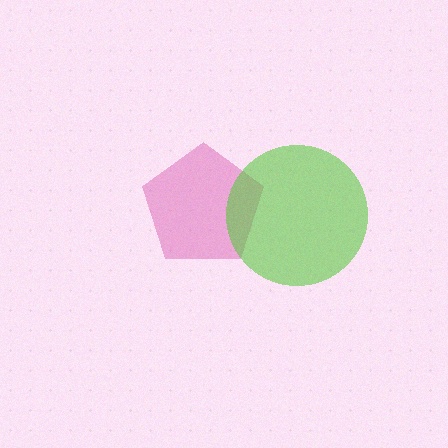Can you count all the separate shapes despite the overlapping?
Yes, there are 2 separate shapes.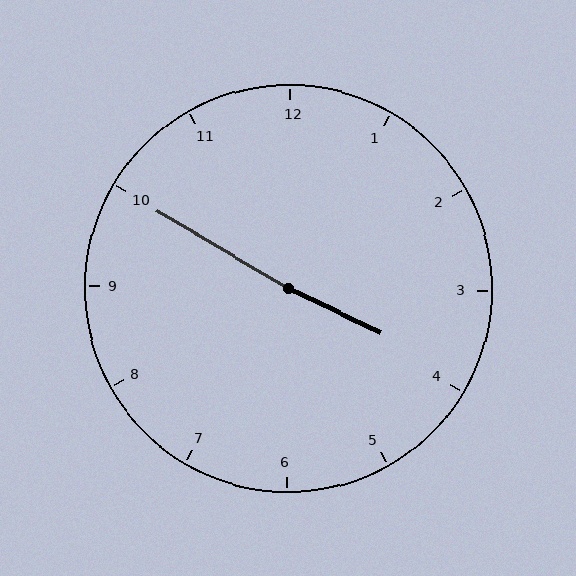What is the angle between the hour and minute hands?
Approximately 175 degrees.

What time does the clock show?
3:50.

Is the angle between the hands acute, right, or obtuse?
It is obtuse.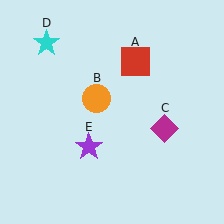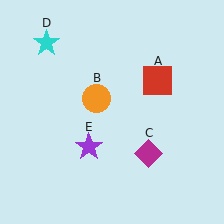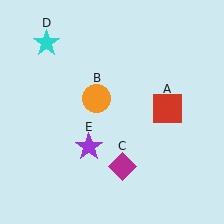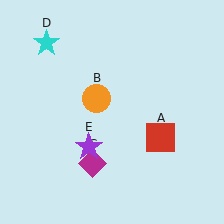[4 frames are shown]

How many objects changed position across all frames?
2 objects changed position: red square (object A), magenta diamond (object C).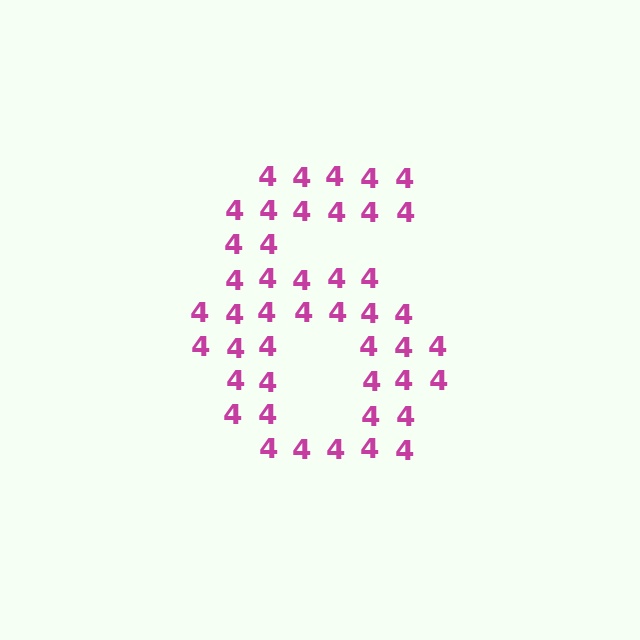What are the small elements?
The small elements are digit 4's.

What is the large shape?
The large shape is the digit 6.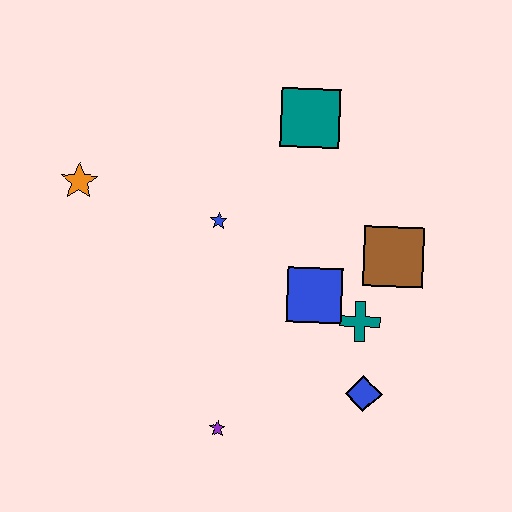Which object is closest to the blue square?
The teal cross is closest to the blue square.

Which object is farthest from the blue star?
The blue diamond is farthest from the blue star.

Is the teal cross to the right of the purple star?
Yes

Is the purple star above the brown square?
No